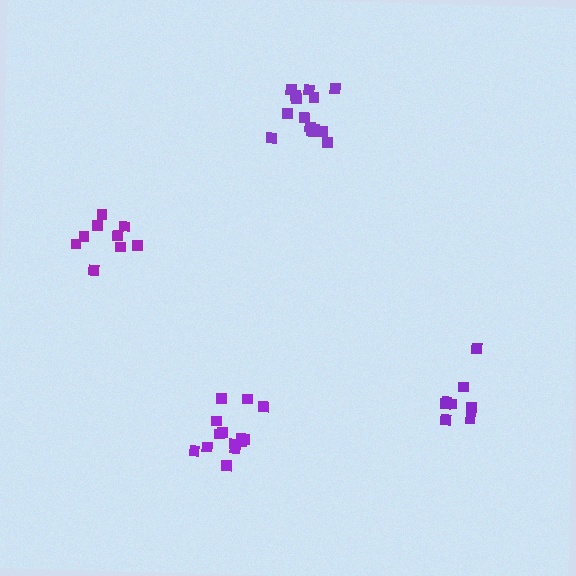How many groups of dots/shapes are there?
There are 4 groups.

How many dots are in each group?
Group 1: 9 dots, Group 2: 9 dots, Group 3: 14 dots, Group 4: 14 dots (46 total).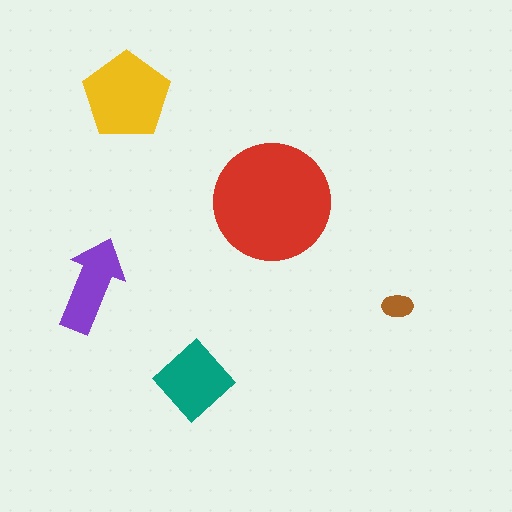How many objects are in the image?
There are 5 objects in the image.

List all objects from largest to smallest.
The red circle, the yellow pentagon, the teal diamond, the purple arrow, the brown ellipse.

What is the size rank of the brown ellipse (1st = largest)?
5th.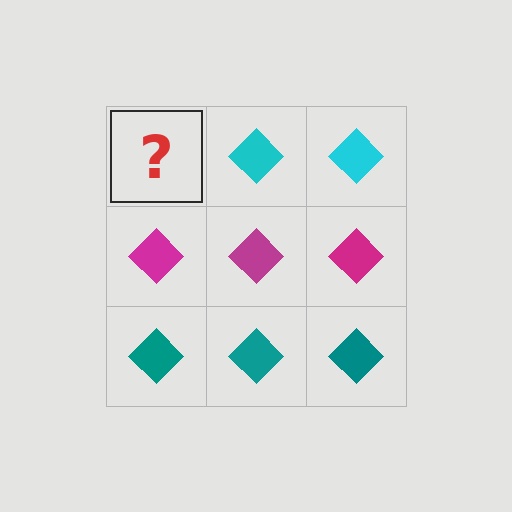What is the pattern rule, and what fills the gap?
The rule is that each row has a consistent color. The gap should be filled with a cyan diamond.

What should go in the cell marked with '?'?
The missing cell should contain a cyan diamond.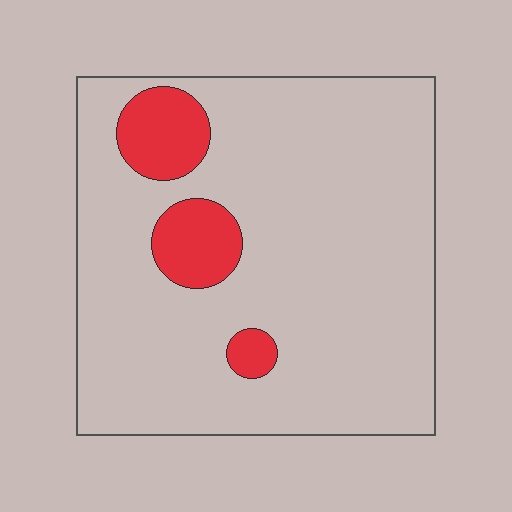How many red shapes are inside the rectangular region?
3.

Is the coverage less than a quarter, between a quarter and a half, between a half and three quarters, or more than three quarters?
Less than a quarter.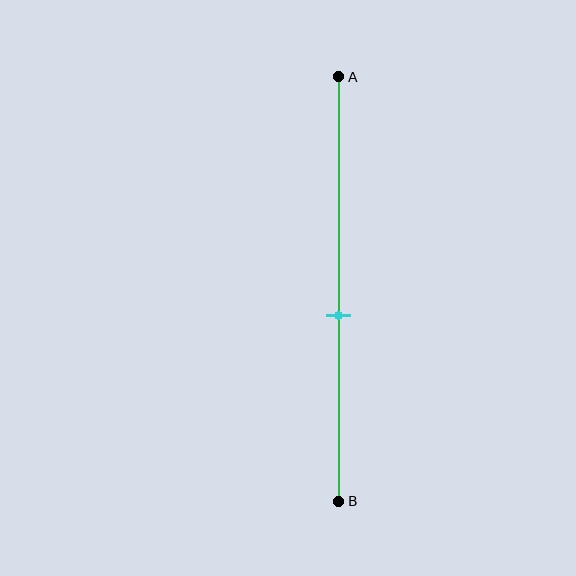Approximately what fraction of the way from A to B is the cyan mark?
The cyan mark is approximately 55% of the way from A to B.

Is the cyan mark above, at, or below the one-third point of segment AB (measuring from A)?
The cyan mark is below the one-third point of segment AB.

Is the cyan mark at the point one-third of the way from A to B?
No, the mark is at about 55% from A, not at the 33% one-third point.